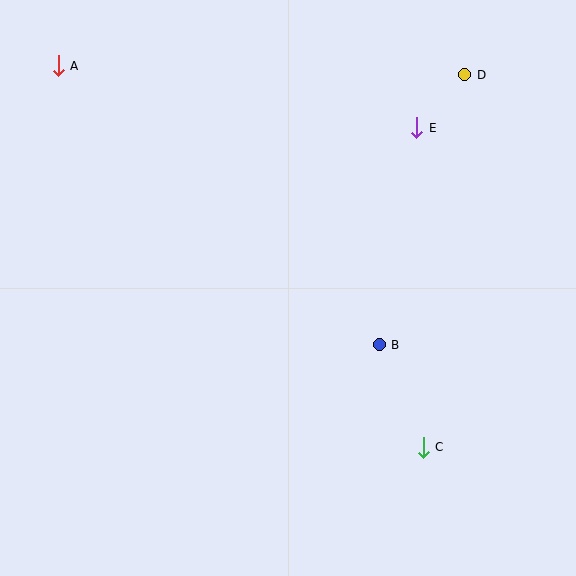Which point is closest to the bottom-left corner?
Point C is closest to the bottom-left corner.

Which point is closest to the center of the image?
Point B at (379, 345) is closest to the center.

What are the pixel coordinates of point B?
Point B is at (379, 345).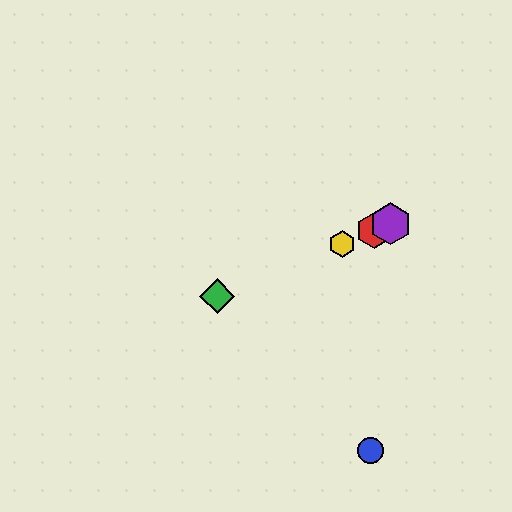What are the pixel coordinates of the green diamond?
The green diamond is at (217, 296).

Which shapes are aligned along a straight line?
The red hexagon, the green diamond, the yellow hexagon, the purple hexagon are aligned along a straight line.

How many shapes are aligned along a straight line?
4 shapes (the red hexagon, the green diamond, the yellow hexagon, the purple hexagon) are aligned along a straight line.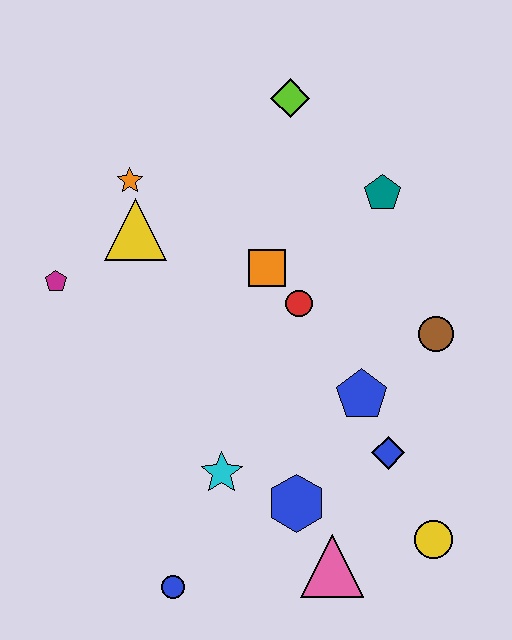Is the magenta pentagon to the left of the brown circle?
Yes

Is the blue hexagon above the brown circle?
No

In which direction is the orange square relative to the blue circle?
The orange square is above the blue circle.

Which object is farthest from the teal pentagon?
The blue circle is farthest from the teal pentagon.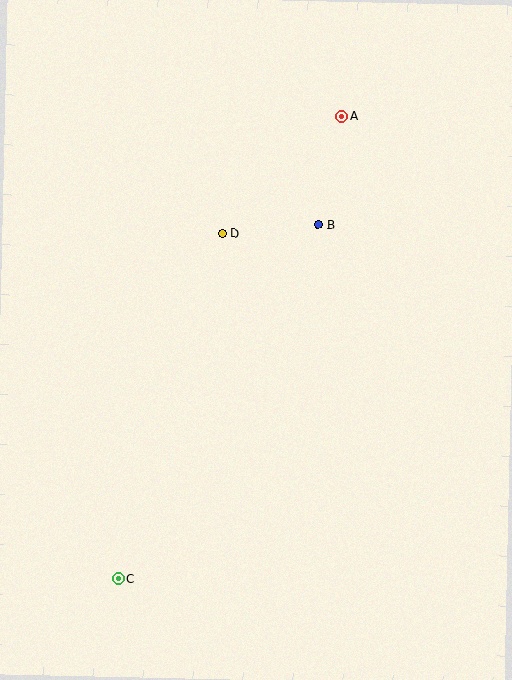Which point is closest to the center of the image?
Point D at (223, 233) is closest to the center.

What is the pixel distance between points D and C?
The distance between D and C is 361 pixels.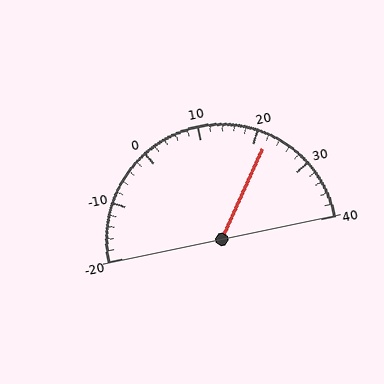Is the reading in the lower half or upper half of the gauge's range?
The reading is in the upper half of the range (-20 to 40).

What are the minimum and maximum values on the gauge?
The gauge ranges from -20 to 40.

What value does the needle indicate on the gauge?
The needle indicates approximately 22.